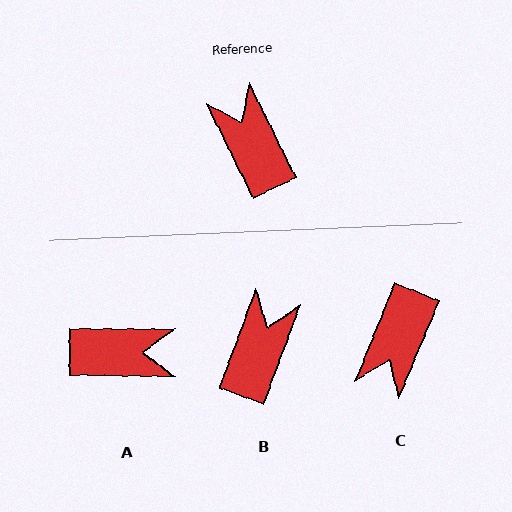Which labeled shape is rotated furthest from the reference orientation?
C, about 132 degrees away.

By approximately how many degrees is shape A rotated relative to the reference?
Approximately 116 degrees clockwise.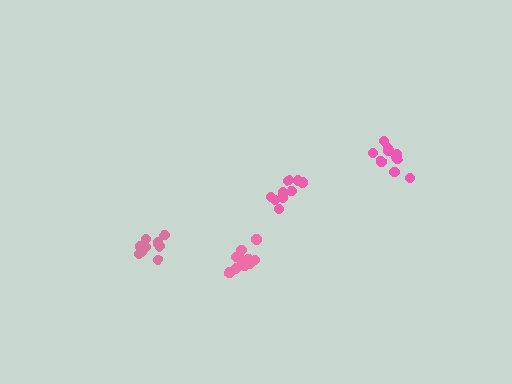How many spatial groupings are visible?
There are 4 spatial groupings.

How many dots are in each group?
Group 1: 9 dots, Group 2: 10 dots, Group 3: 9 dots, Group 4: 11 dots (39 total).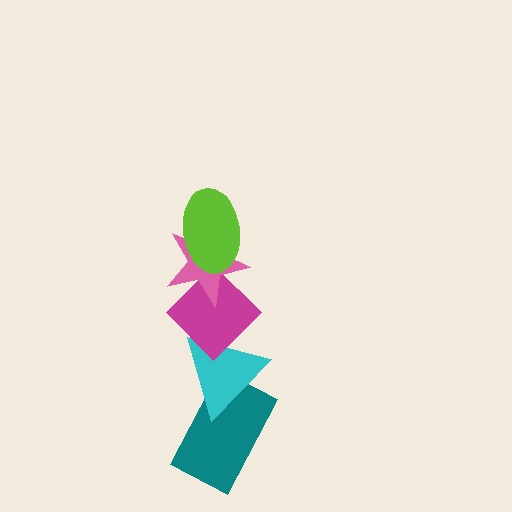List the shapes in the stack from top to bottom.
From top to bottom: the lime ellipse, the pink star, the magenta diamond, the cyan triangle, the teal rectangle.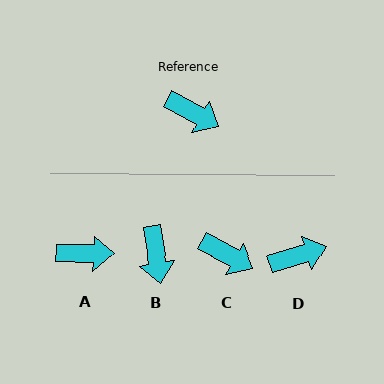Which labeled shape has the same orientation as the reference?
C.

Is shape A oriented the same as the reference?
No, it is off by about 28 degrees.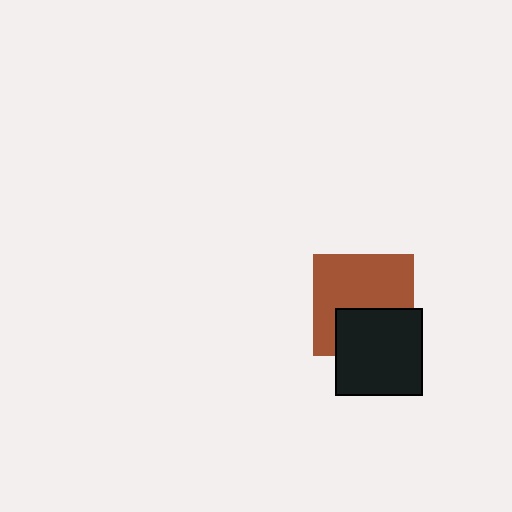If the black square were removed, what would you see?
You would see the complete brown square.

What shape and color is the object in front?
The object in front is a black square.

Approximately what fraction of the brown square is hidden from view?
Roughly 37% of the brown square is hidden behind the black square.